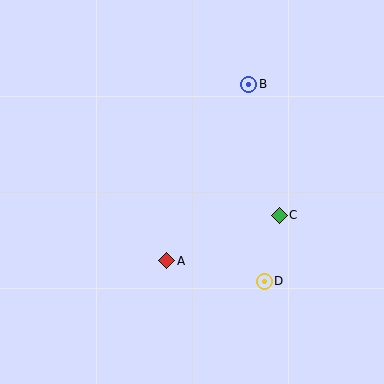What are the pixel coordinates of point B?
Point B is at (249, 84).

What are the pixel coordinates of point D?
Point D is at (264, 281).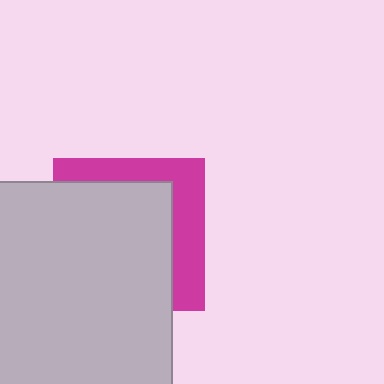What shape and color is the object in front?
The object in front is a light gray rectangle.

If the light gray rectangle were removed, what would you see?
You would see the complete magenta square.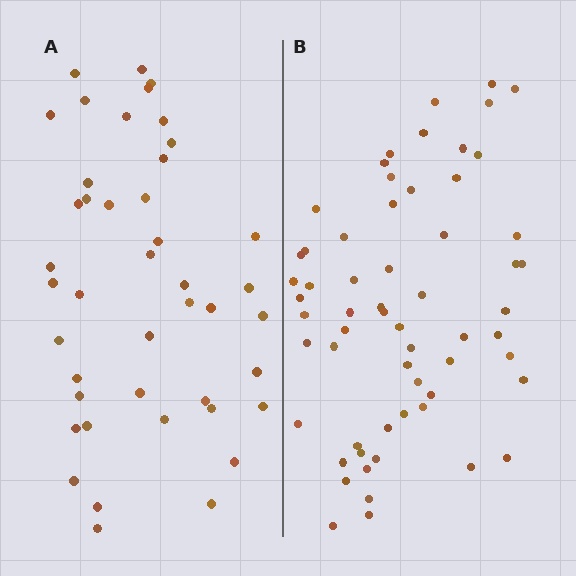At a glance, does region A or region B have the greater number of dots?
Region B (the right region) has more dots.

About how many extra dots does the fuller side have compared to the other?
Region B has approximately 15 more dots than region A.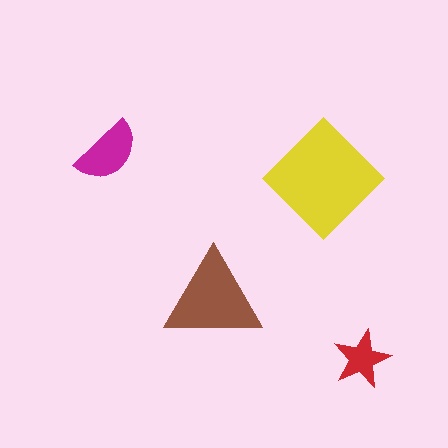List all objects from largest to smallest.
The yellow diamond, the brown triangle, the magenta semicircle, the red star.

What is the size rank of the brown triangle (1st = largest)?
2nd.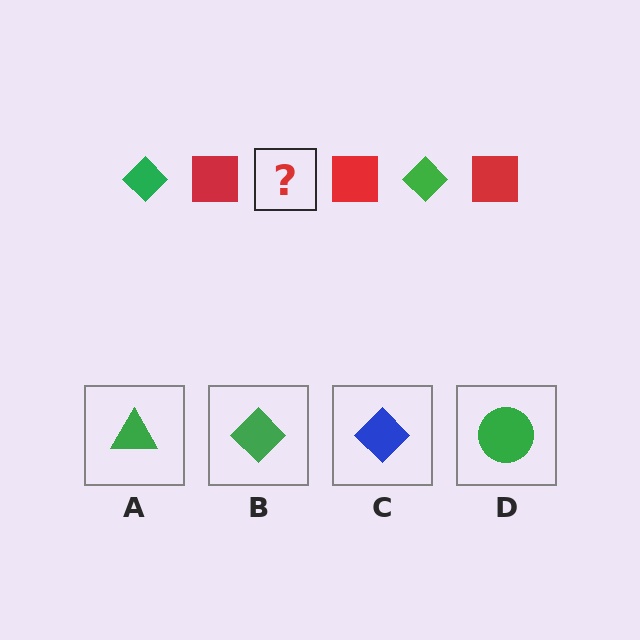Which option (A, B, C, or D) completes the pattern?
B.